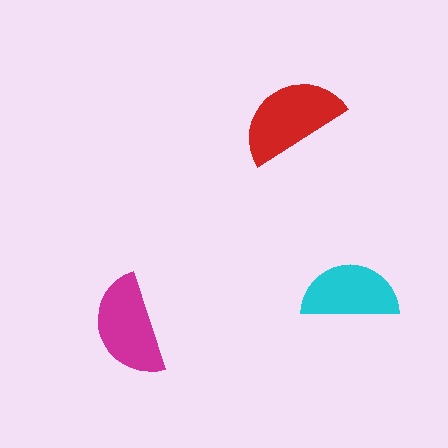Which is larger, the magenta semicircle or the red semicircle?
The red one.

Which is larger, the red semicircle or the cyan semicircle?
The red one.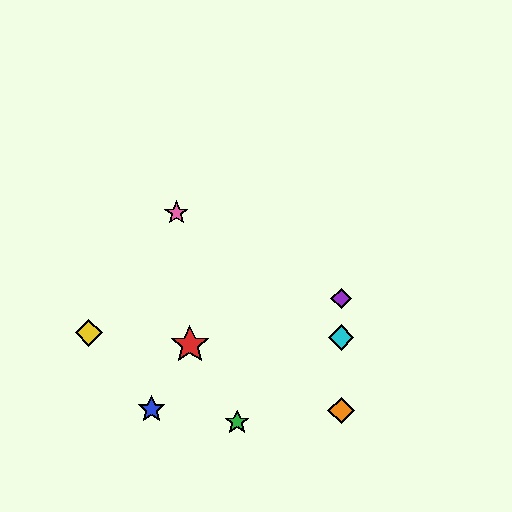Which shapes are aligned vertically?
The purple diamond, the orange diamond, the cyan diamond are aligned vertically.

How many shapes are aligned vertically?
3 shapes (the purple diamond, the orange diamond, the cyan diamond) are aligned vertically.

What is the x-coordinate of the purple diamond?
The purple diamond is at x≈341.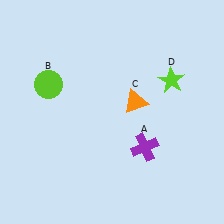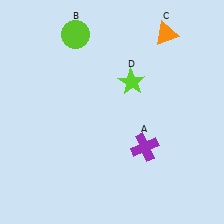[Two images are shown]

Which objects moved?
The objects that moved are: the lime circle (B), the orange triangle (C), the lime star (D).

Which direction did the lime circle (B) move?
The lime circle (B) moved up.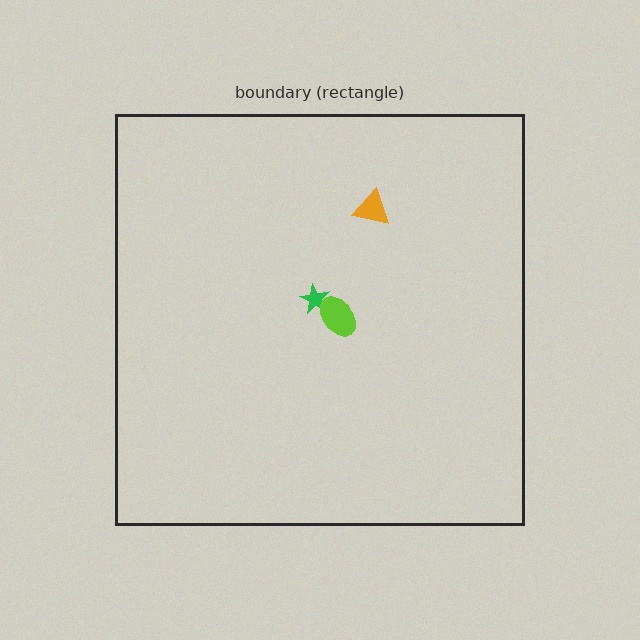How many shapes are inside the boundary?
3 inside, 0 outside.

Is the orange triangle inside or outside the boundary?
Inside.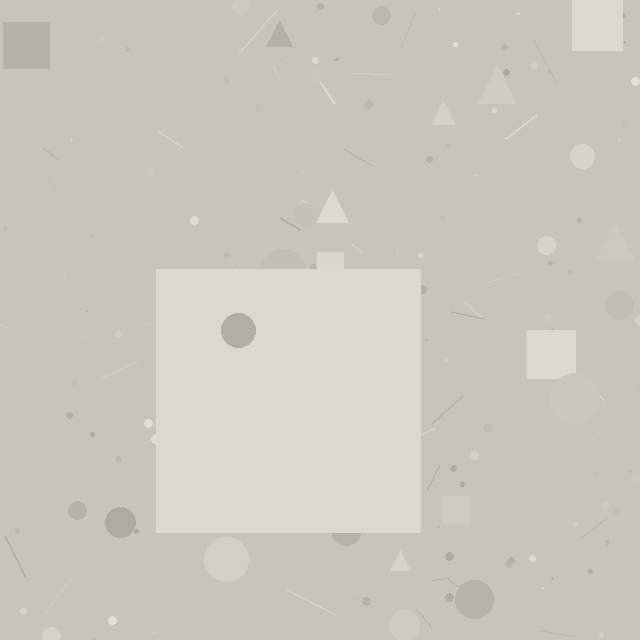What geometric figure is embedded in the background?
A square is embedded in the background.